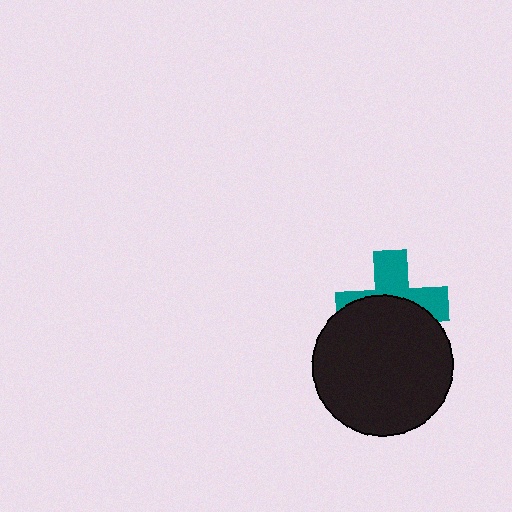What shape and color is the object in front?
The object in front is a black circle.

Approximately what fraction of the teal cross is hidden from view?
Roughly 55% of the teal cross is hidden behind the black circle.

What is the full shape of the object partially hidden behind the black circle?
The partially hidden object is a teal cross.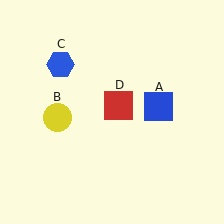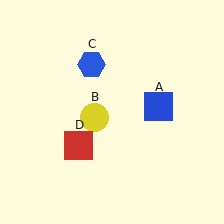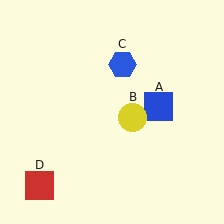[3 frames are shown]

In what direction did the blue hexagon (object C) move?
The blue hexagon (object C) moved right.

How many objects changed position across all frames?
3 objects changed position: yellow circle (object B), blue hexagon (object C), red square (object D).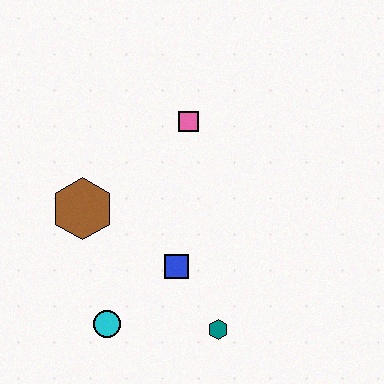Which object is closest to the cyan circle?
The blue square is closest to the cyan circle.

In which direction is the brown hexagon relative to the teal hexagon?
The brown hexagon is to the left of the teal hexagon.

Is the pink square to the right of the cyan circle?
Yes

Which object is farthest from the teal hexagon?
The pink square is farthest from the teal hexagon.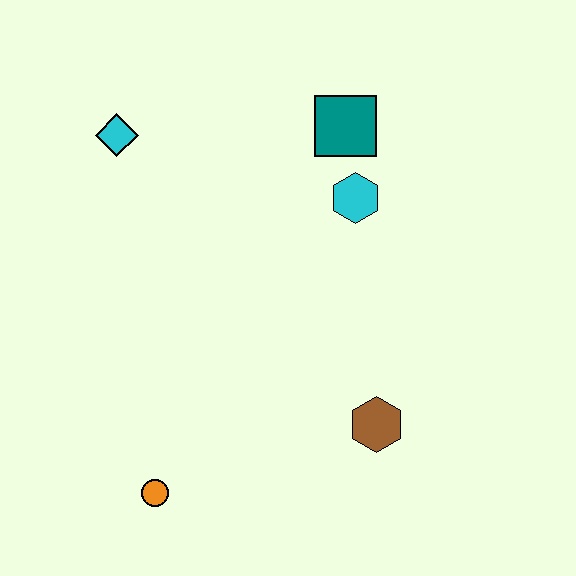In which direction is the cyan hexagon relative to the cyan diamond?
The cyan hexagon is to the right of the cyan diamond.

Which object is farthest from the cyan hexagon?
The orange circle is farthest from the cyan hexagon.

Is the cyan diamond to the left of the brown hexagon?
Yes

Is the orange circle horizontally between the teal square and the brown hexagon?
No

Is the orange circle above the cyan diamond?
No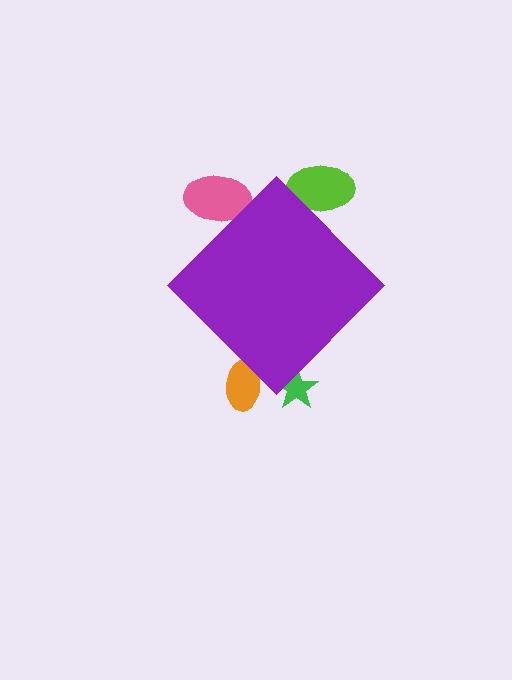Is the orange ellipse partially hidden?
Yes, the orange ellipse is partially hidden behind the purple diamond.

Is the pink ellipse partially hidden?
Yes, the pink ellipse is partially hidden behind the purple diamond.